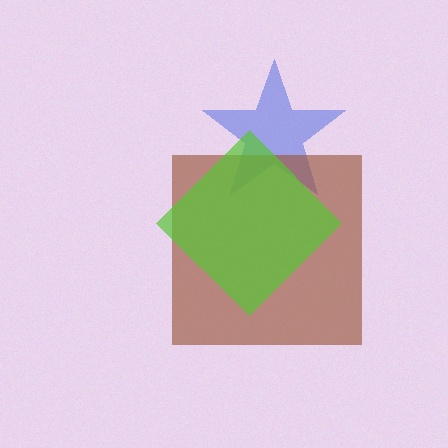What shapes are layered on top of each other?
The layered shapes are: a blue star, a brown square, a lime diamond.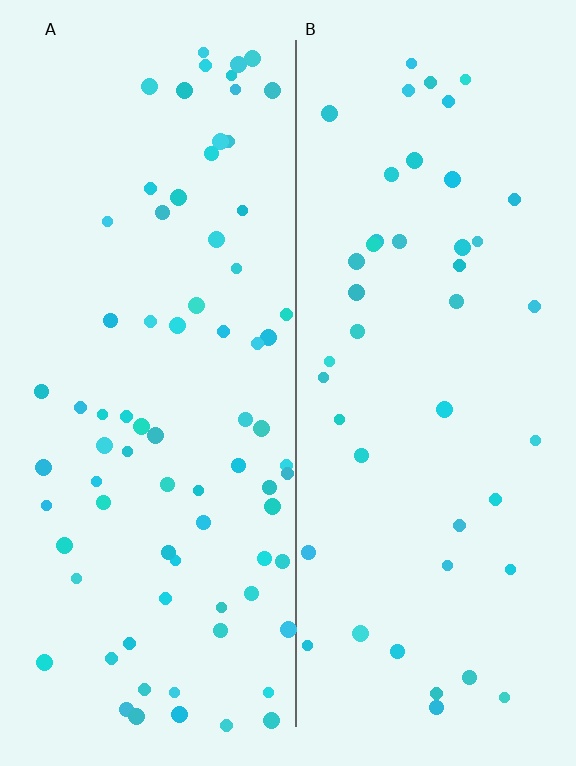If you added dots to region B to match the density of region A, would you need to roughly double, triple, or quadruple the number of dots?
Approximately double.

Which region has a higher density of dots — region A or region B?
A (the left).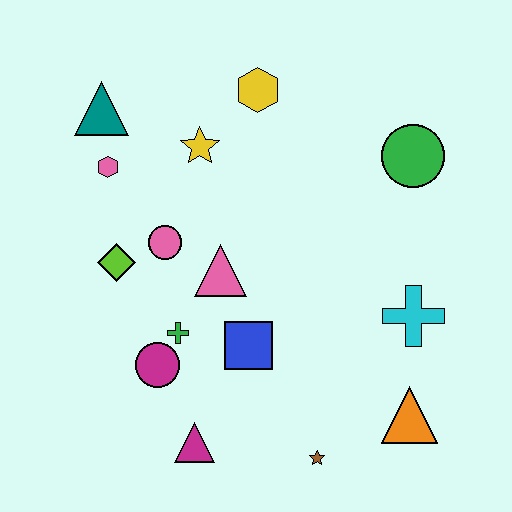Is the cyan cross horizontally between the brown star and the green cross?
No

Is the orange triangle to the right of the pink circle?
Yes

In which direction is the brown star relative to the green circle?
The brown star is below the green circle.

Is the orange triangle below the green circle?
Yes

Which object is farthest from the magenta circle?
The green circle is farthest from the magenta circle.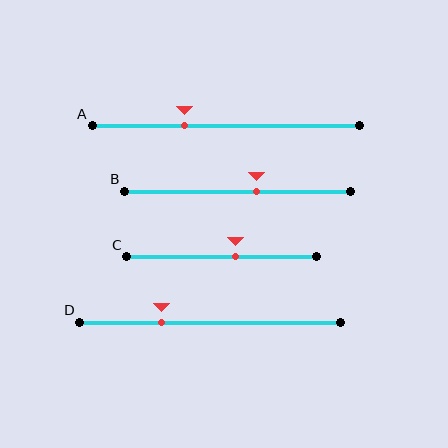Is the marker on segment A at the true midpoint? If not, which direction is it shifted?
No, the marker on segment A is shifted to the left by about 15% of the segment length.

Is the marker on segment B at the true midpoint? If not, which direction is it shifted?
No, the marker on segment B is shifted to the right by about 8% of the segment length.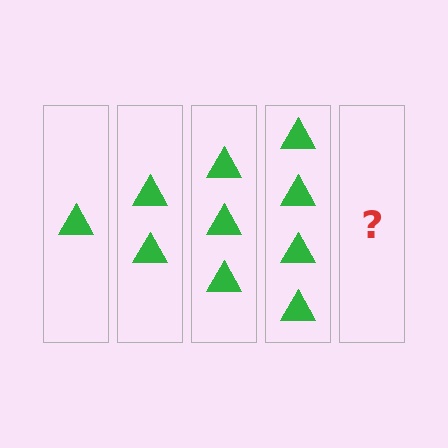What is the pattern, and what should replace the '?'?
The pattern is that each step adds one more triangle. The '?' should be 5 triangles.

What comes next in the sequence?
The next element should be 5 triangles.